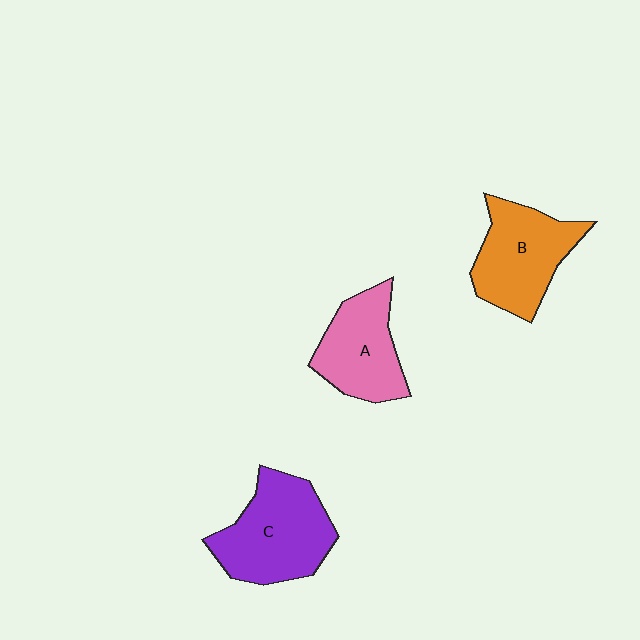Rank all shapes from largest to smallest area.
From largest to smallest: C (purple), B (orange), A (pink).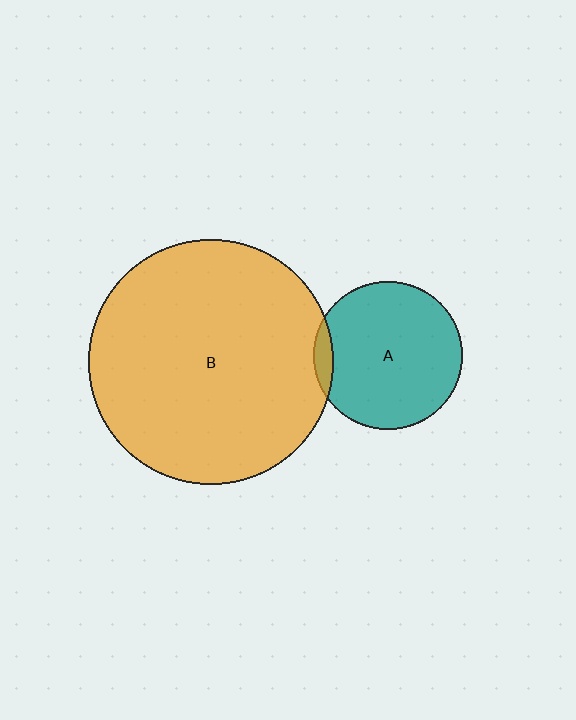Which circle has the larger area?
Circle B (orange).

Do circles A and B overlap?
Yes.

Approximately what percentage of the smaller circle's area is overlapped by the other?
Approximately 5%.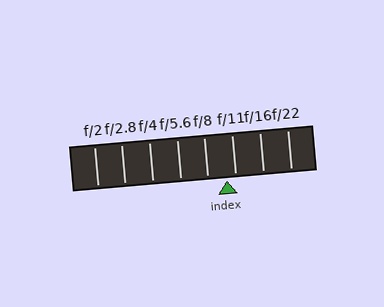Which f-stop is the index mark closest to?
The index mark is closest to f/11.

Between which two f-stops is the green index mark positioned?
The index mark is between f/8 and f/11.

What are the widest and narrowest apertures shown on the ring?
The widest aperture shown is f/2 and the narrowest is f/22.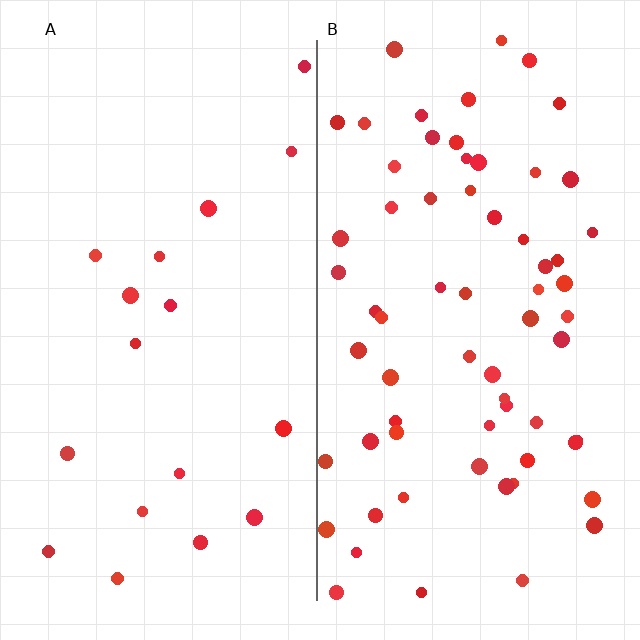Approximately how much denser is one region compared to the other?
Approximately 3.7× — region B over region A.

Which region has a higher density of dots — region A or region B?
B (the right).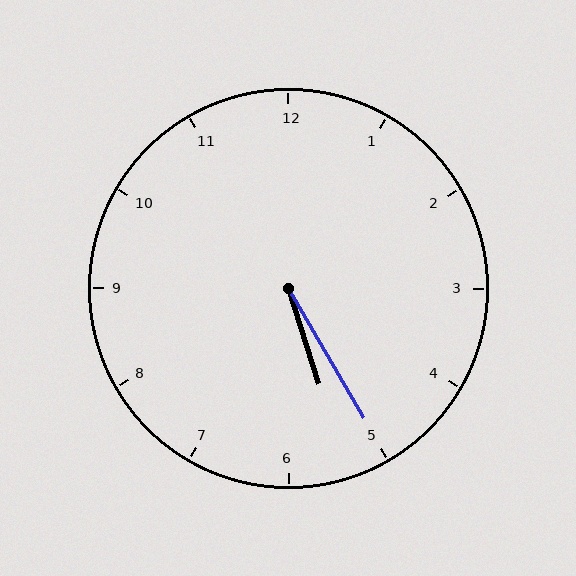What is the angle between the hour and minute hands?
Approximately 12 degrees.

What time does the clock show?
5:25.